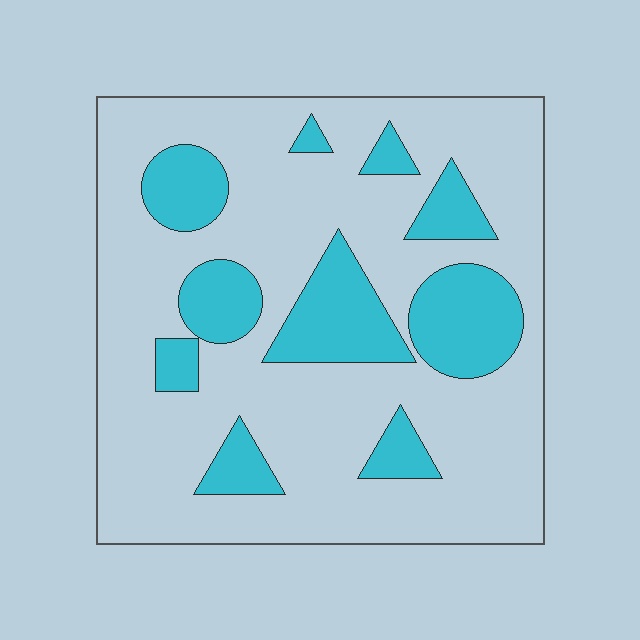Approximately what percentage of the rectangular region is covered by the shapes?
Approximately 25%.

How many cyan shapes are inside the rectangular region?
10.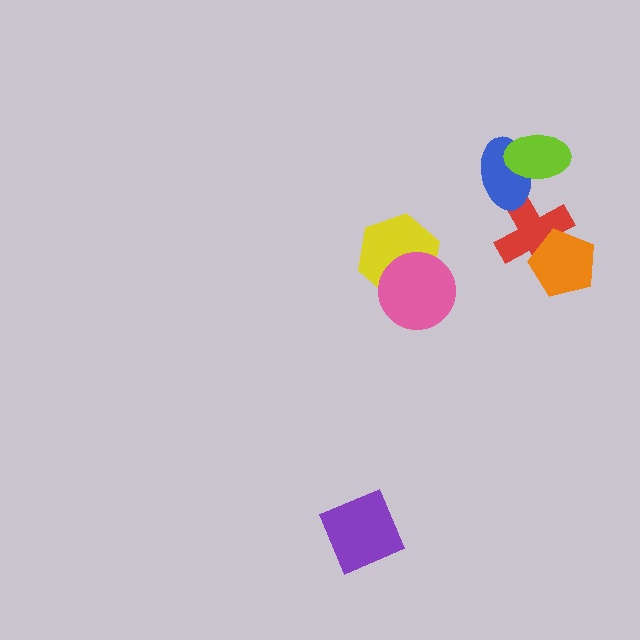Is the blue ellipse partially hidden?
Yes, it is partially covered by another shape.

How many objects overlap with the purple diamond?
0 objects overlap with the purple diamond.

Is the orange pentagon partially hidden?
No, no other shape covers it.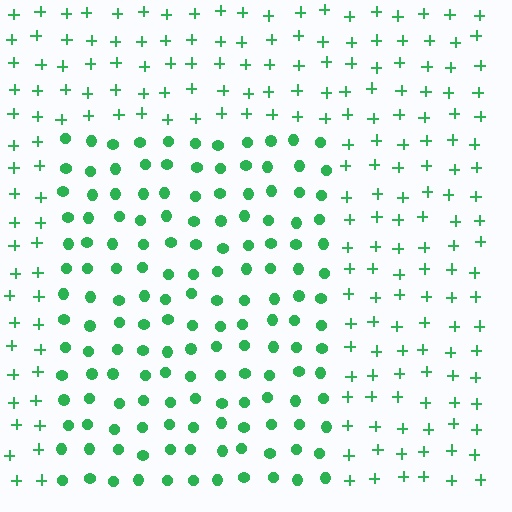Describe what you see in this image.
The image is filled with small green elements arranged in a uniform grid. A rectangle-shaped region contains circles, while the surrounding area contains plus signs. The boundary is defined purely by the change in element shape.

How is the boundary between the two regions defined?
The boundary is defined by a change in element shape: circles inside vs. plus signs outside. All elements share the same color and spacing.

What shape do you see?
I see a rectangle.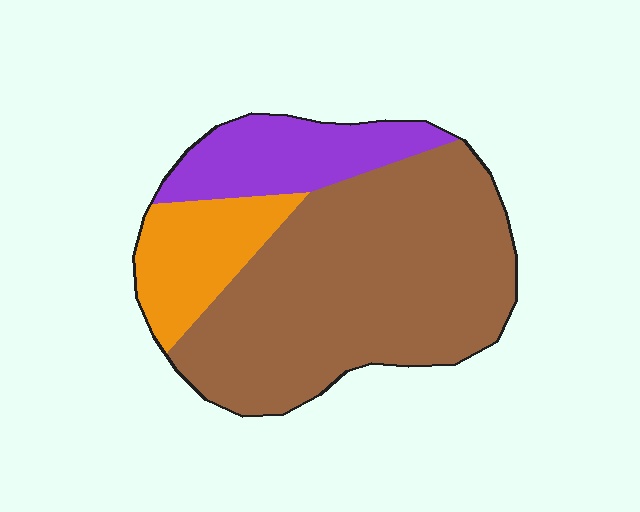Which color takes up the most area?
Brown, at roughly 65%.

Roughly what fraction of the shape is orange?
Orange covers around 15% of the shape.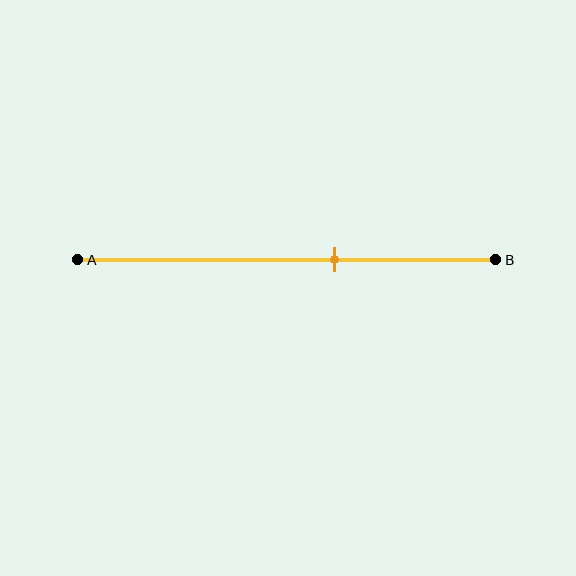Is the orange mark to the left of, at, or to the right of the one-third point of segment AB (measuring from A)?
The orange mark is to the right of the one-third point of segment AB.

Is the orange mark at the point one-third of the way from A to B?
No, the mark is at about 60% from A, not at the 33% one-third point.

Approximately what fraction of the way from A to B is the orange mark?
The orange mark is approximately 60% of the way from A to B.